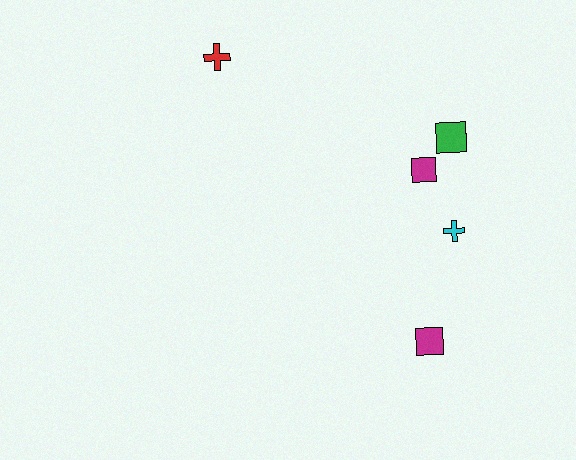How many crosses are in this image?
There are 2 crosses.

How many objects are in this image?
There are 5 objects.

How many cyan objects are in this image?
There is 1 cyan object.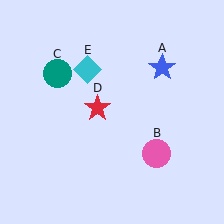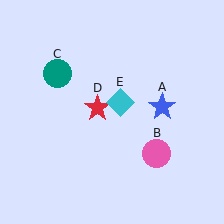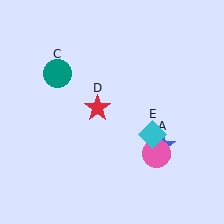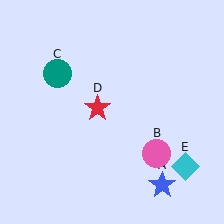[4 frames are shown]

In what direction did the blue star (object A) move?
The blue star (object A) moved down.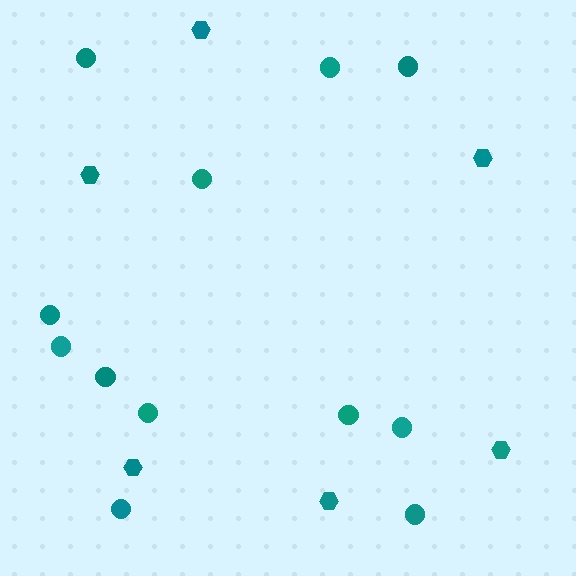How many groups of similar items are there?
There are 2 groups: one group of hexagons (6) and one group of circles (12).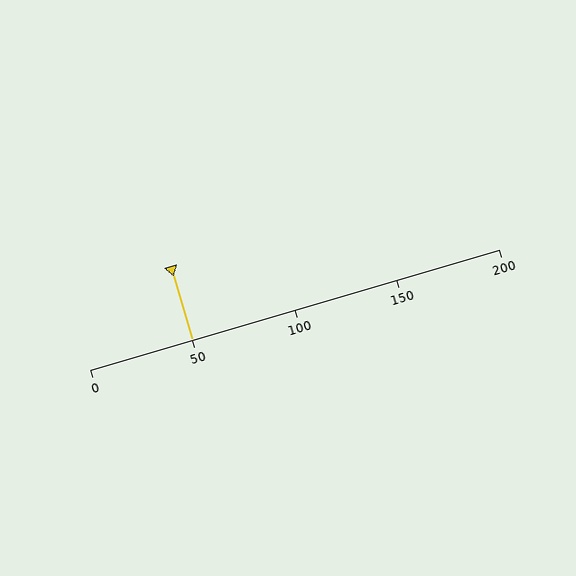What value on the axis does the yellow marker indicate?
The marker indicates approximately 50.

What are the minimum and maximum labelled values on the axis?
The axis runs from 0 to 200.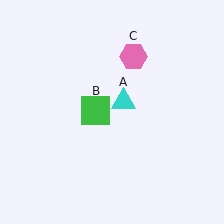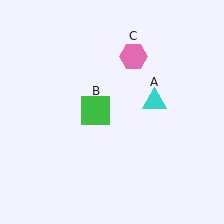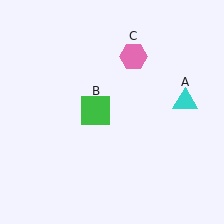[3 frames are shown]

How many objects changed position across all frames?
1 object changed position: cyan triangle (object A).